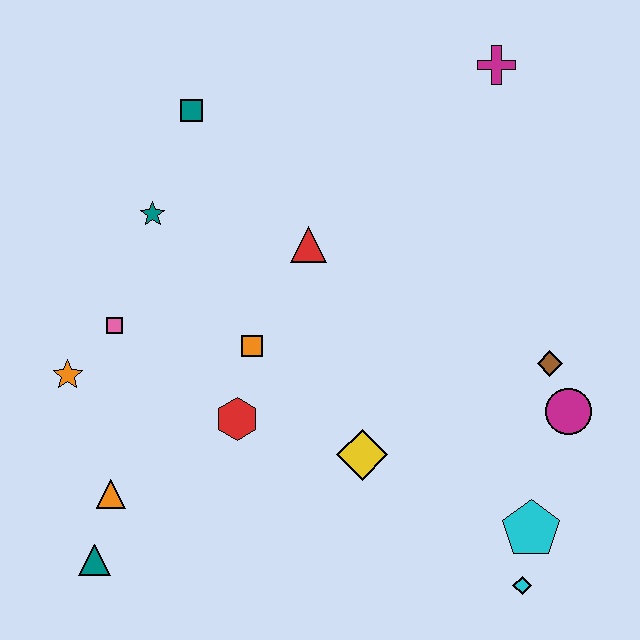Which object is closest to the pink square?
The orange star is closest to the pink square.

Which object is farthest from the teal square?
The cyan diamond is farthest from the teal square.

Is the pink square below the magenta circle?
No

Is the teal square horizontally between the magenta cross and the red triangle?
No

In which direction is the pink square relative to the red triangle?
The pink square is to the left of the red triangle.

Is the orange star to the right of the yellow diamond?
No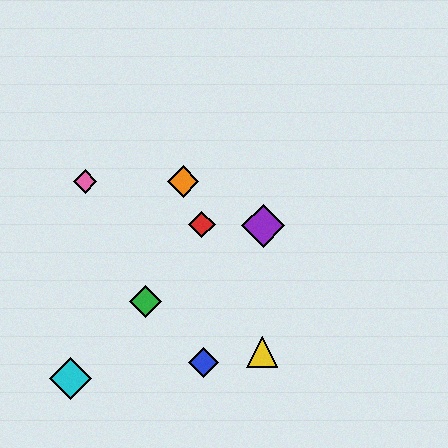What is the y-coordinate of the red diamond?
The red diamond is at y≈224.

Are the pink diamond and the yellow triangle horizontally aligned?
No, the pink diamond is at y≈182 and the yellow triangle is at y≈352.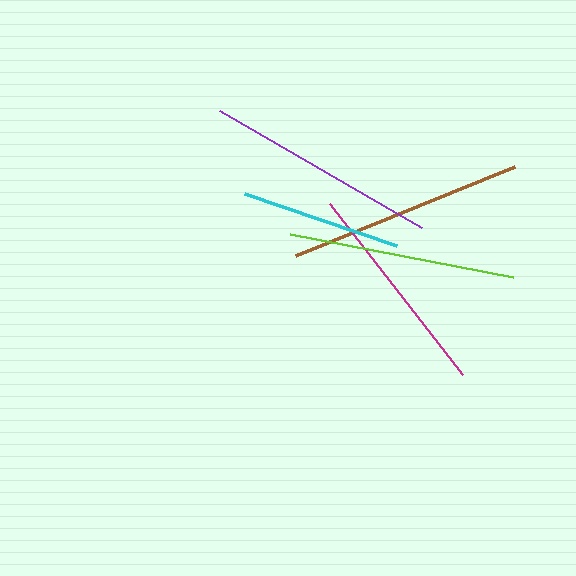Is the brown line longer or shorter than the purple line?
The brown line is longer than the purple line.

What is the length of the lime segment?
The lime segment is approximately 227 pixels long.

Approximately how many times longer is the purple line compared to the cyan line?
The purple line is approximately 1.5 times the length of the cyan line.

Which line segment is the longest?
The brown line is the longest at approximately 236 pixels.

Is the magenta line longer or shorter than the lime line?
The lime line is longer than the magenta line.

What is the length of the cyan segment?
The cyan segment is approximately 161 pixels long.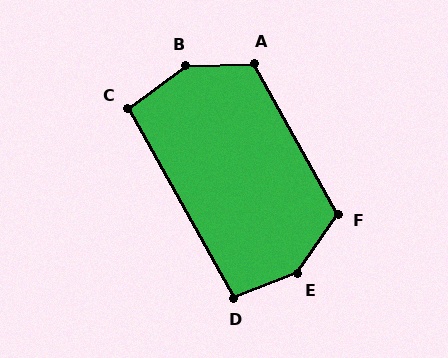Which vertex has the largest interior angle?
E, at approximately 146 degrees.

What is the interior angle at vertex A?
Approximately 117 degrees (obtuse).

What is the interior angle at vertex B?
Approximately 146 degrees (obtuse).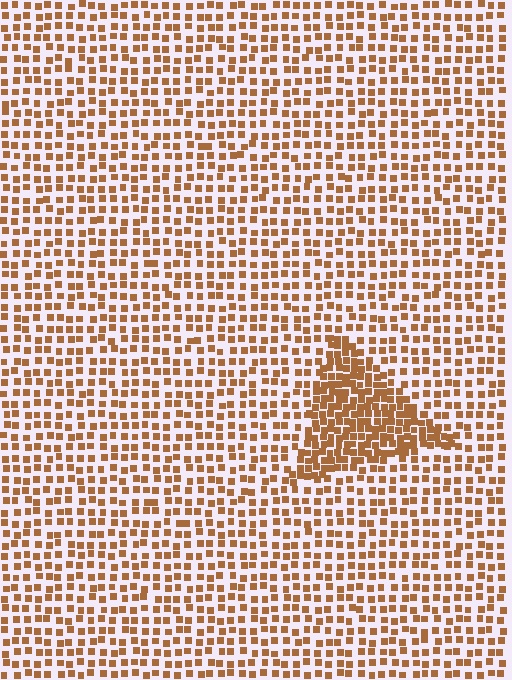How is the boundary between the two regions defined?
The boundary is defined by a change in element density (approximately 2.0x ratio). All elements are the same color, size, and shape.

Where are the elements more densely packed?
The elements are more densely packed inside the triangle boundary.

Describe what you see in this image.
The image contains small brown elements arranged at two different densities. A triangle-shaped region is visible where the elements are more densely packed than the surrounding area.